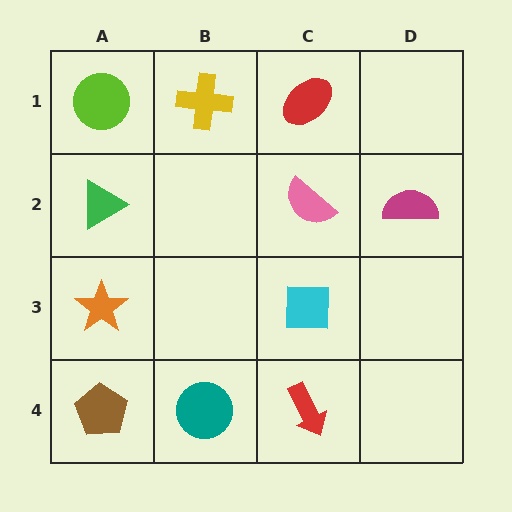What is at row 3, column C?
A cyan square.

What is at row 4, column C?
A red arrow.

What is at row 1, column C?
A red ellipse.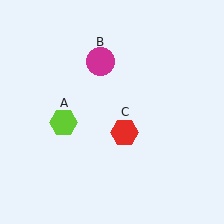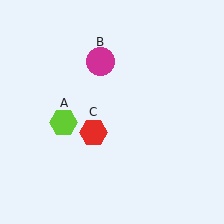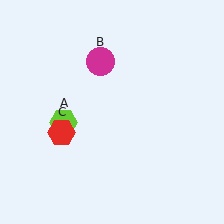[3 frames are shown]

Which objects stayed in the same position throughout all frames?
Lime hexagon (object A) and magenta circle (object B) remained stationary.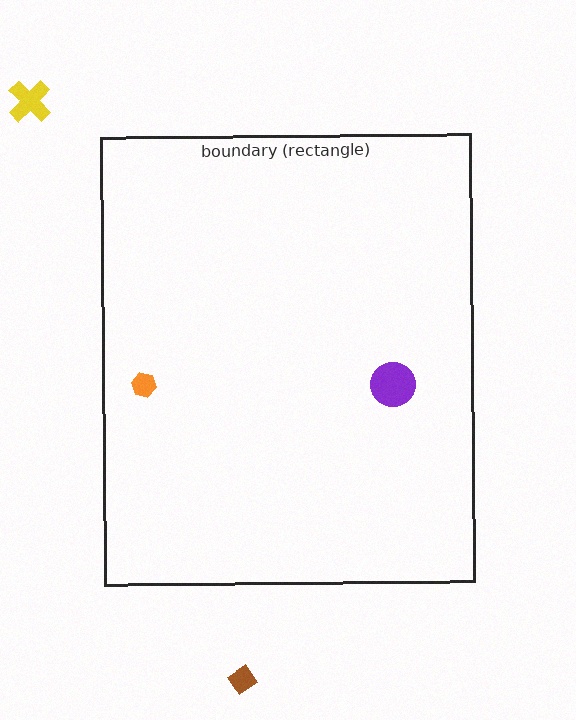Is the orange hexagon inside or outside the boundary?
Inside.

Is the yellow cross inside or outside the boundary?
Outside.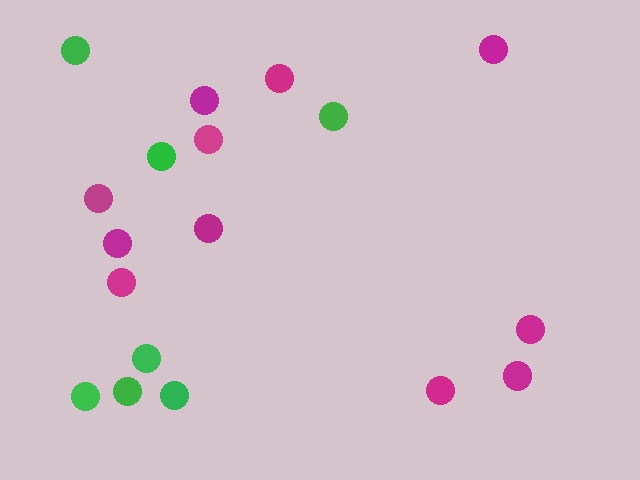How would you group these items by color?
There are 2 groups: one group of green circles (7) and one group of magenta circles (11).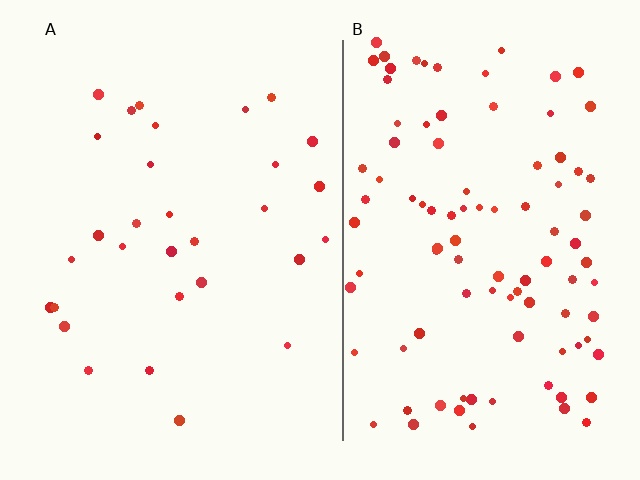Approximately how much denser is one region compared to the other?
Approximately 3.2× — region B over region A.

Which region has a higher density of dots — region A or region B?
B (the right).